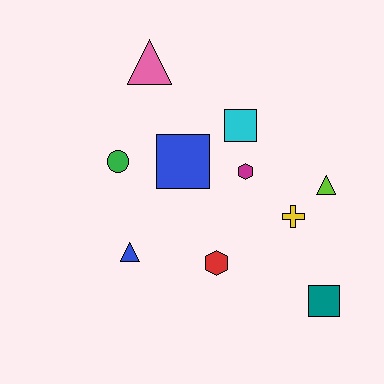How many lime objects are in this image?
There is 1 lime object.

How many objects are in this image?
There are 10 objects.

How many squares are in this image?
There are 3 squares.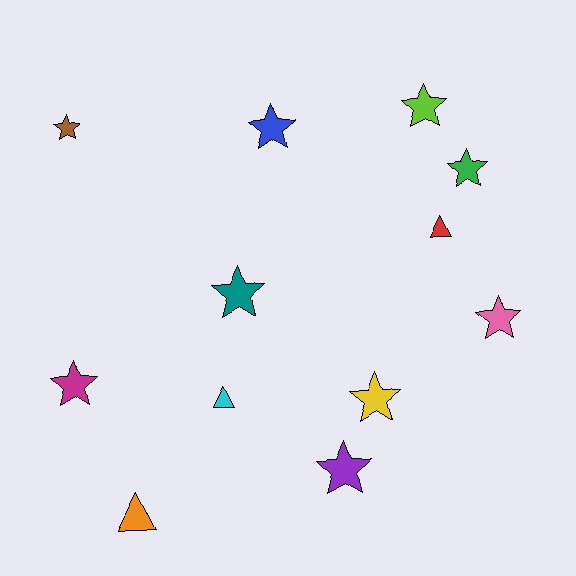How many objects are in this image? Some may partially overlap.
There are 12 objects.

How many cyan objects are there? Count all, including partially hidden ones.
There is 1 cyan object.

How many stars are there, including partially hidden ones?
There are 9 stars.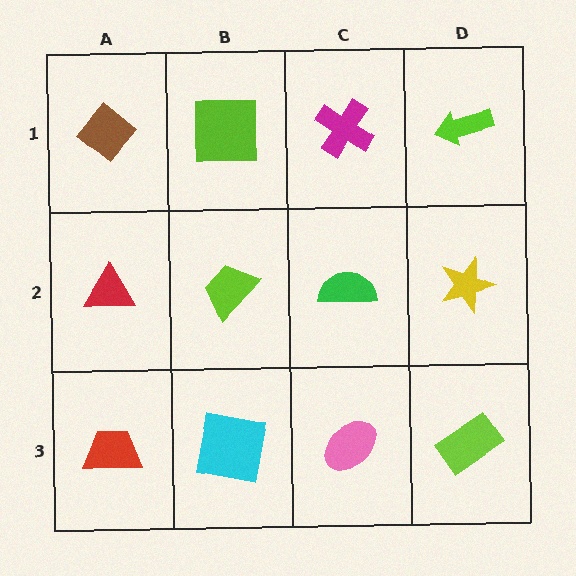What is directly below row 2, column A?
A red trapezoid.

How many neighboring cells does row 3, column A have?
2.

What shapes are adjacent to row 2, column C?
A magenta cross (row 1, column C), a pink ellipse (row 3, column C), a lime trapezoid (row 2, column B), a yellow star (row 2, column D).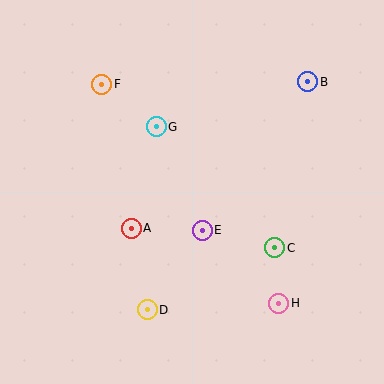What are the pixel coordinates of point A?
Point A is at (131, 228).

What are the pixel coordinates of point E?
Point E is at (202, 230).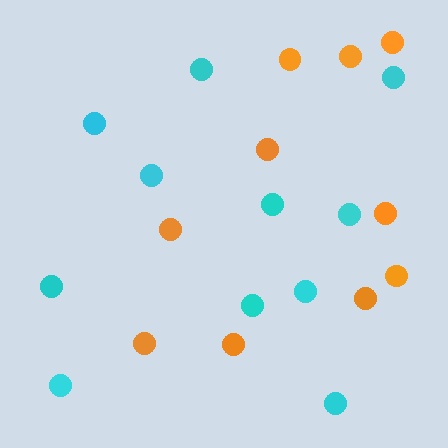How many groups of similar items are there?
There are 2 groups: one group of cyan circles (11) and one group of orange circles (10).